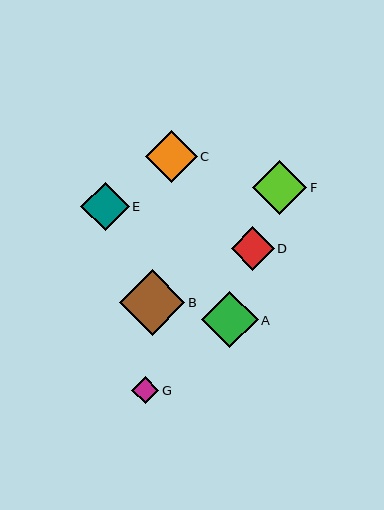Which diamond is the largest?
Diamond B is the largest with a size of approximately 65 pixels.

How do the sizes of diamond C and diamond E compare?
Diamond C and diamond E are approximately the same size.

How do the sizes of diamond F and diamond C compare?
Diamond F and diamond C are approximately the same size.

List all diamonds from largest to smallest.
From largest to smallest: B, A, F, C, E, D, G.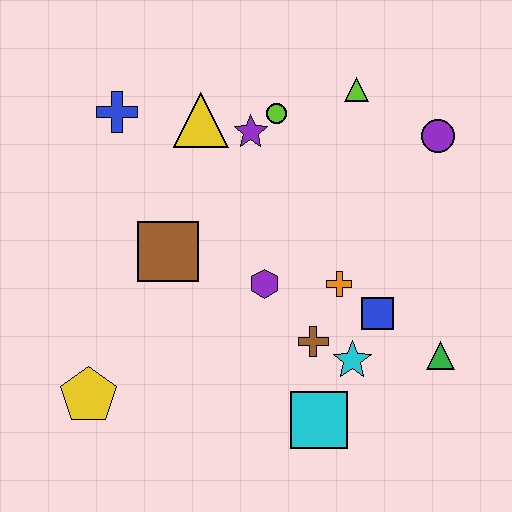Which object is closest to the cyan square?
The cyan star is closest to the cyan square.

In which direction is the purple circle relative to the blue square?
The purple circle is above the blue square.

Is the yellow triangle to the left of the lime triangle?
Yes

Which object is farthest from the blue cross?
The green triangle is farthest from the blue cross.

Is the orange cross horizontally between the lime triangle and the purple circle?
No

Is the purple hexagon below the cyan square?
No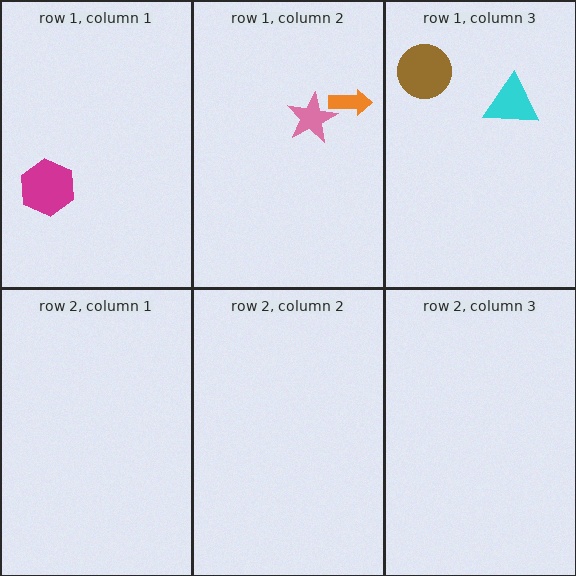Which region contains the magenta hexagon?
The row 1, column 1 region.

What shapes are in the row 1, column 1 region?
The magenta hexagon.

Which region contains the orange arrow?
The row 1, column 2 region.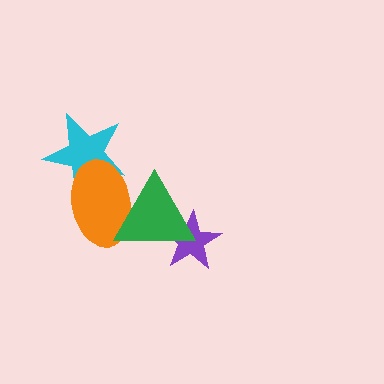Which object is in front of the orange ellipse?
The green triangle is in front of the orange ellipse.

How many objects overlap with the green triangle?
2 objects overlap with the green triangle.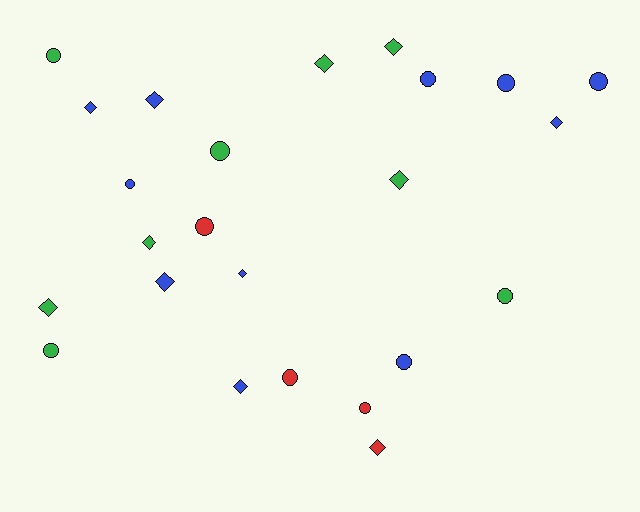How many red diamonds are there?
There is 1 red diamond.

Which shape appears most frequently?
Diamond, with 12 objects.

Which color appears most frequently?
Blue, with 11 objects.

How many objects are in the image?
There are 24 objects.